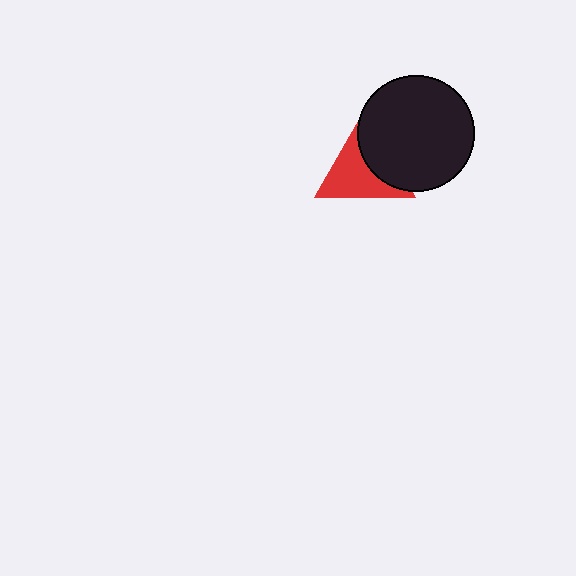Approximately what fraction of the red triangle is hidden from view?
Roughly 40% of the red triangle is hidden behind the black circle.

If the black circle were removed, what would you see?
You would see the complete red triangle.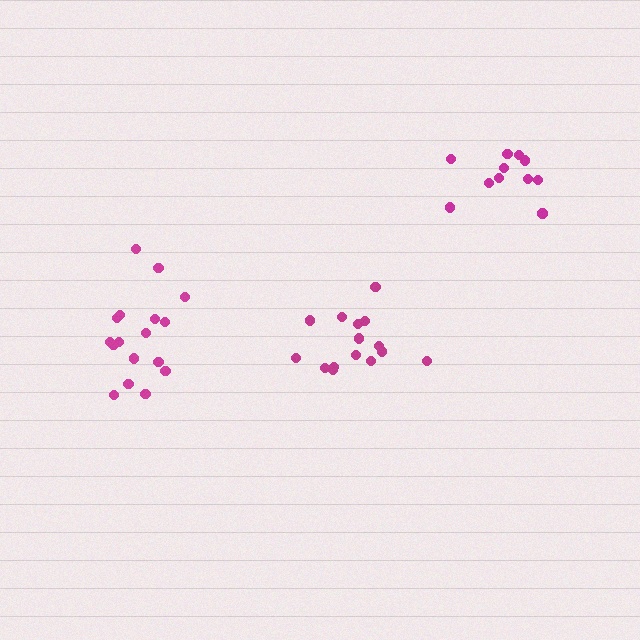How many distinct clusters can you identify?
There are 3 distinct clusters.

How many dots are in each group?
Group 1: 15 dots, Group 2: 17 dots, Group 3: 11 dots (43 total).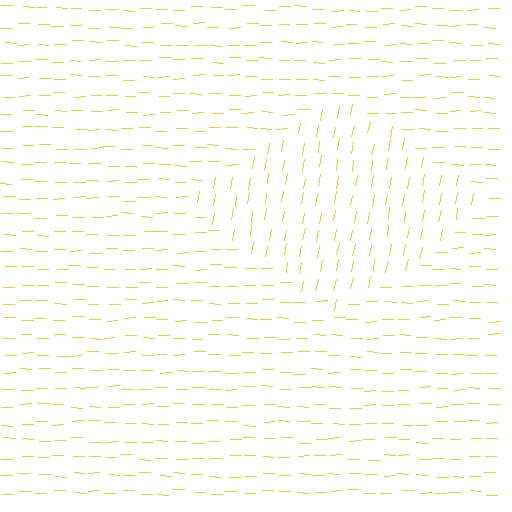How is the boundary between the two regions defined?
The boundary is defined purely by a change in line orientation (approximately 79 degrees difference). All lines are the same color and thickness.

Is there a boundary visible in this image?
Yes, there is a texture boundary formed by a change in line orientation.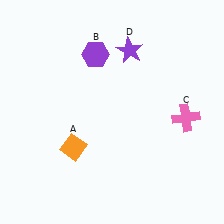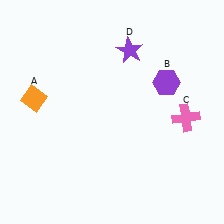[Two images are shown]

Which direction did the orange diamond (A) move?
The orange diamond (A) moved up.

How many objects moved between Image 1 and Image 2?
2 objects moved between the two images.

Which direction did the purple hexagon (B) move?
The purple hexagon (B) moved right.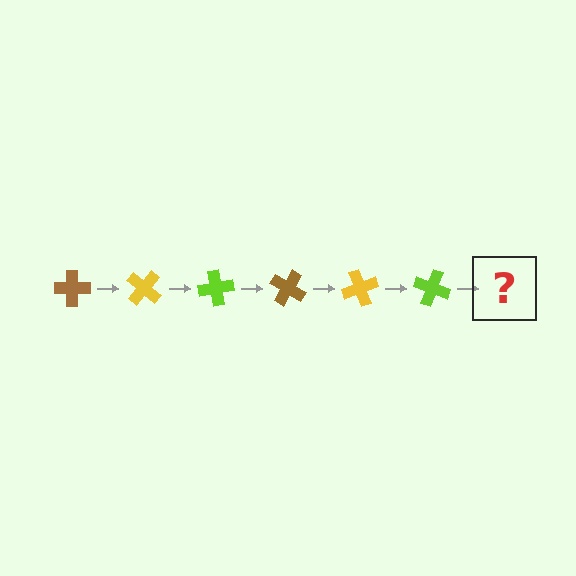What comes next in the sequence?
The next element should be a brown cross, rotated 240 degrees from the start.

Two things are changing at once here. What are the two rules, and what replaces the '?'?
The two rules are that it rotates 40 degrees each step and the color cycles through brown, yellow, and lime. The '?' should be a brown cross, rotated 240 degrees from the start.